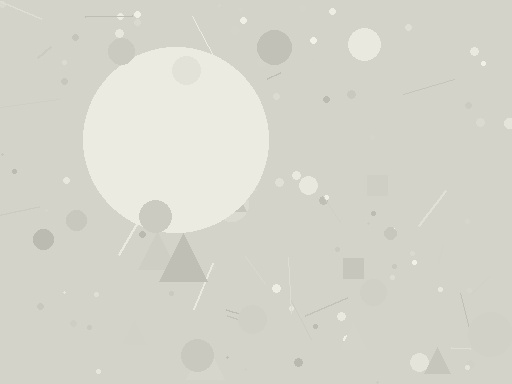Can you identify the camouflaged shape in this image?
The camouflaged shape is a circle.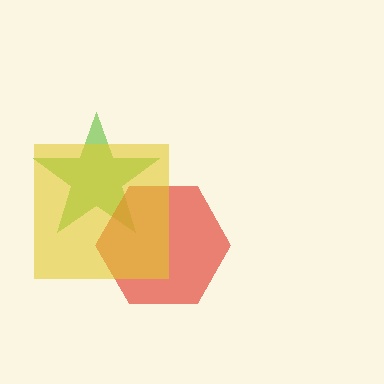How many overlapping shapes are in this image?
There are 3 overlapping shapes in the image.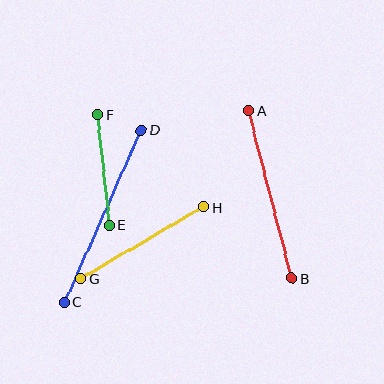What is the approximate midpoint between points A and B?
The midpoint is at approximately (270, 194) pixels.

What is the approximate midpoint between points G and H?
The midpoint is at approximately (142, 243) pixels.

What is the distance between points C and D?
The distance is approximately 189 pixels.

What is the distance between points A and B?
The distance is approximately 173 pixels.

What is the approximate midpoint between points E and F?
The midpoint is at approximately (103, 170) pixels.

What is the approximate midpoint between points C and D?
The midpoint is at approximately (103, 216) pixels.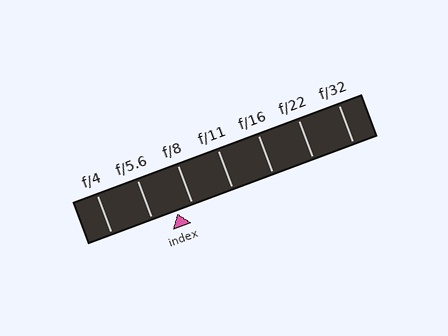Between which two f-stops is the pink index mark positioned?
The index mark is between f/5.6 and f/8.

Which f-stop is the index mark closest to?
The index mark is closest to f/8.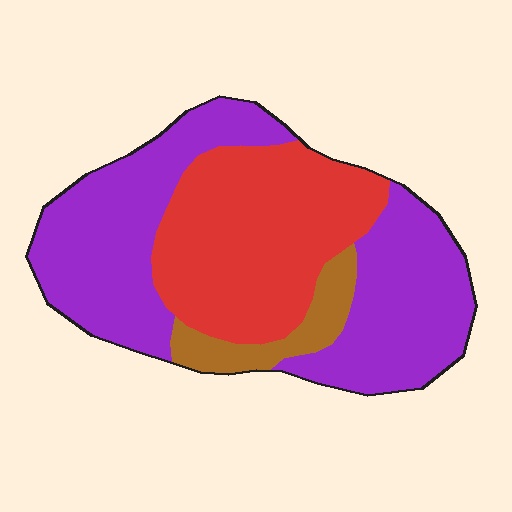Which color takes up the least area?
Brown, at roughly 10%.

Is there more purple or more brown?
Purple.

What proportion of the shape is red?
Red covers 37% of the shape.